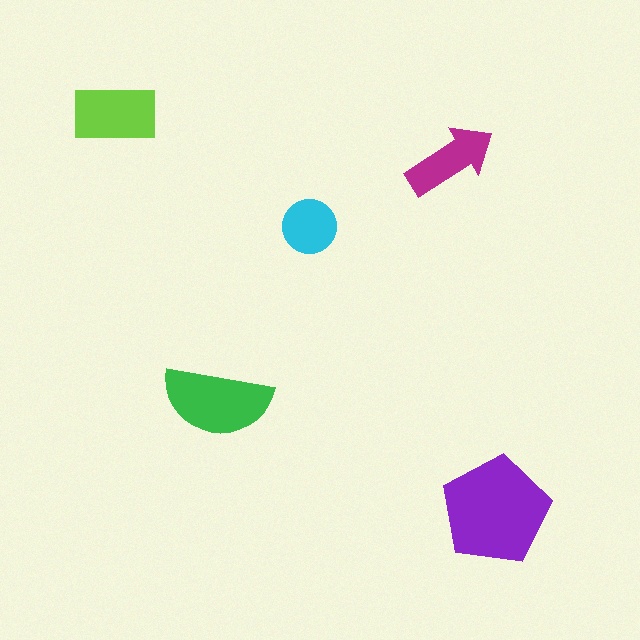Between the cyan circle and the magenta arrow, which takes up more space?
The magenta arrow.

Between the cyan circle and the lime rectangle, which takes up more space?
The lime rectangle.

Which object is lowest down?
The purple pentagon is bottommost.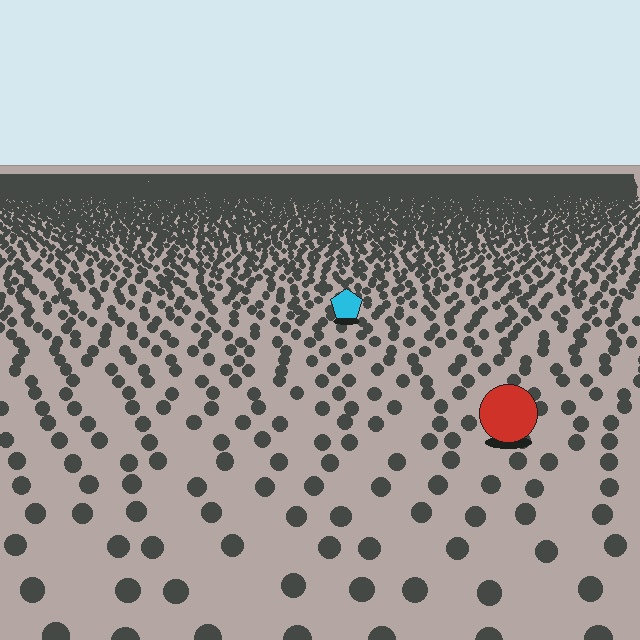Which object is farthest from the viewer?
The cyan pentagon is farthest from the viewer. It appears smaller and the ground texture around it is denser.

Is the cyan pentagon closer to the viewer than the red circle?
No. The red circle is closer — you can tell from the texture gradient: the ground texture is coarser near it.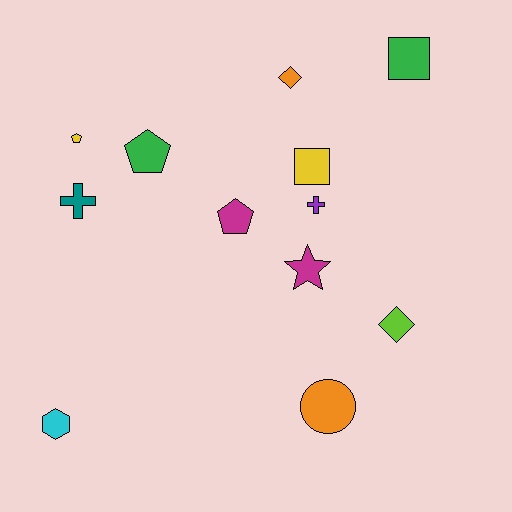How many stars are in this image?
There is 1 star.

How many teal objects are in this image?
There is 1 teal object.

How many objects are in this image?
There are 12 objects.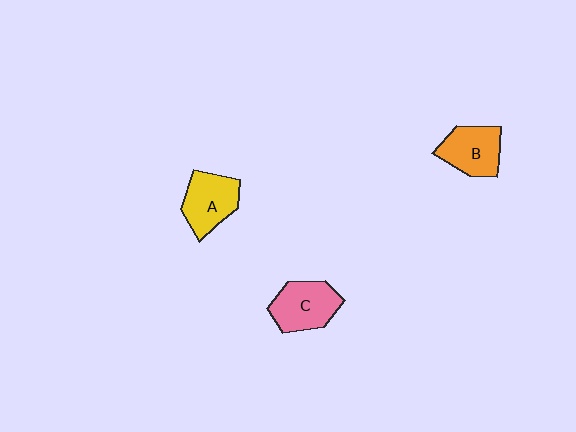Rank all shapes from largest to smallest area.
From largest to smallest: C (pink), A (yellow), B (orange).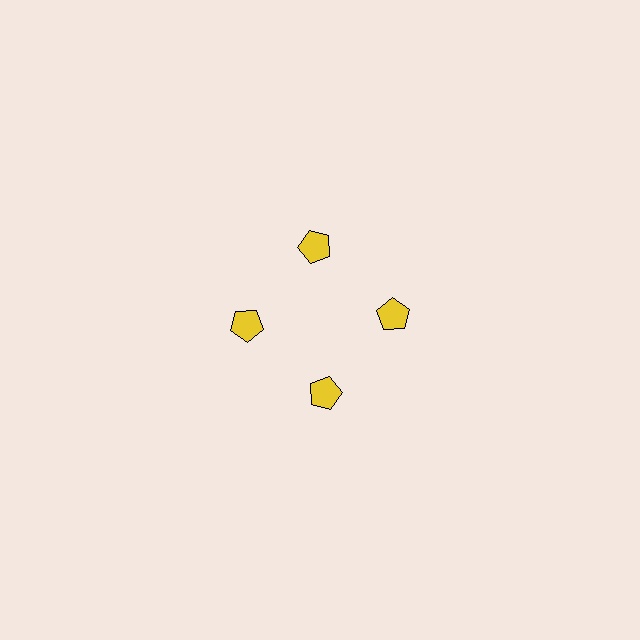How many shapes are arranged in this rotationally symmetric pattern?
There are 4 shapes, arranged in 4 groups of 1.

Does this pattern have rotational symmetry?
Yes, this pattern has 4-fold rotational symmetry. It looks the same after rotating 90 degrees around the center.